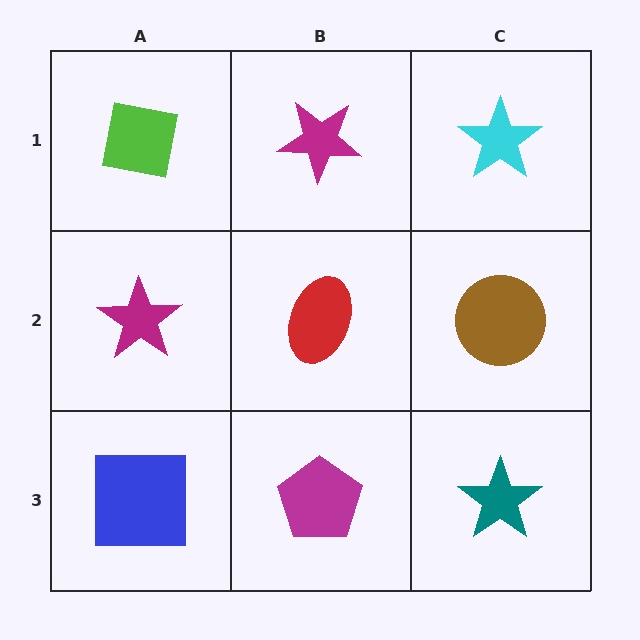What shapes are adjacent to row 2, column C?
A cyan star (row 1, column C), a teal star (row 3, column C), a red ellipse (row 2, column B).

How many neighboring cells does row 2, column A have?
3.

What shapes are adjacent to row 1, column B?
A red ellipse (row 2, column B), a lime square (row 1, column A), a cyan star (row 1, column C).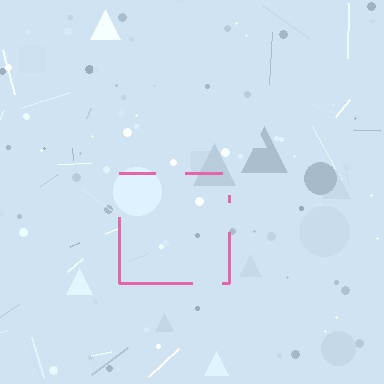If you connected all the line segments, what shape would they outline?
They would outline a square.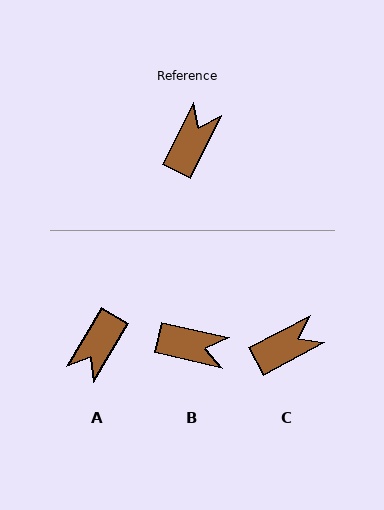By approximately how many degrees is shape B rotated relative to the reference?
Approximately 77 degrees clockwise.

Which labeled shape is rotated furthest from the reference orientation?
A, about 175 degrees away.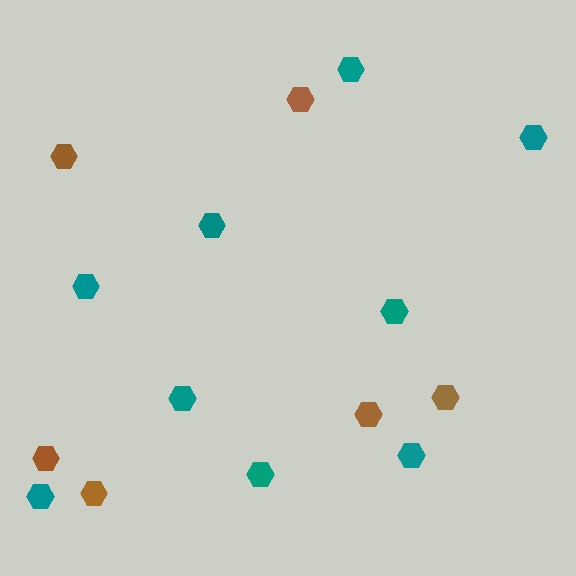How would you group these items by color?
There are 2 groups: one group of brown hexagons (6) and one group of teal hexagons (9).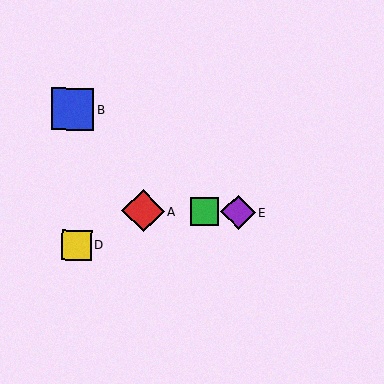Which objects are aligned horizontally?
Objects A, C, E are aligned horizontally.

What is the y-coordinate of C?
Object C is at y≈212.